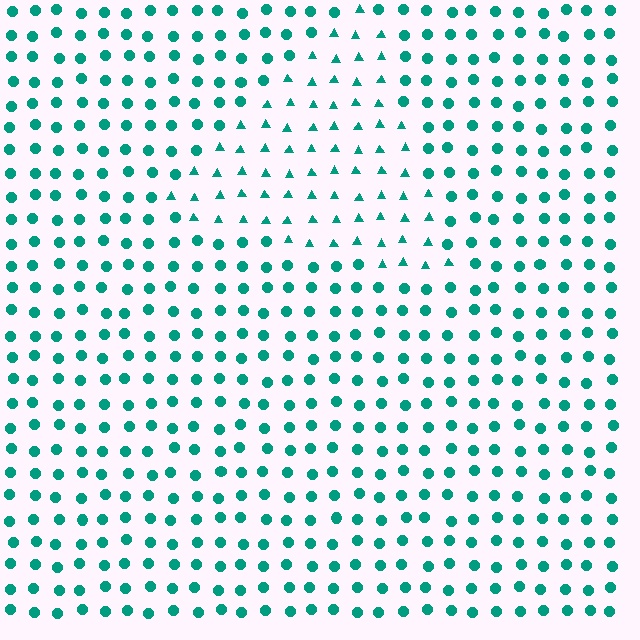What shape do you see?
I see a triangle.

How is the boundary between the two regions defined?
The boundary is defined by a change in element shape: triangles inside vs. circles outside. All elements share the same color and spacing.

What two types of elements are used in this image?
The image uses triangles inside the triangle region and circles outside it.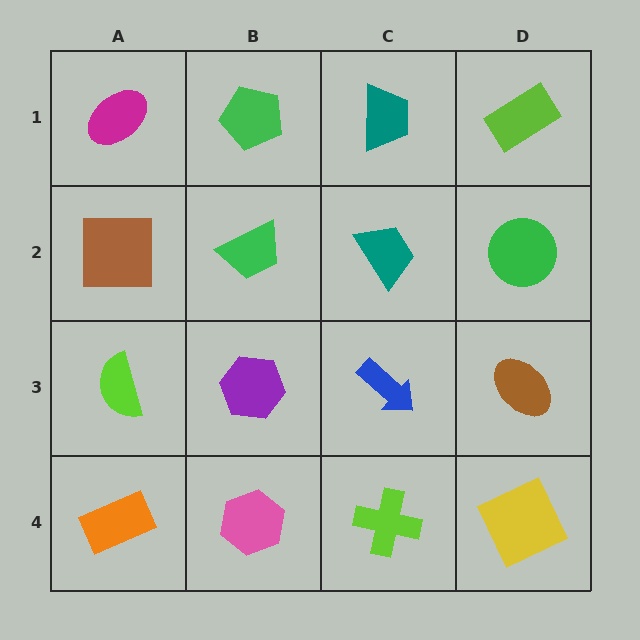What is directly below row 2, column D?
A brown ellipse.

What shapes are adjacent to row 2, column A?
A magenta ellipse (row 1, column A), a lime semicircle (row 3, column A), a green trapezoid (row 2, column B).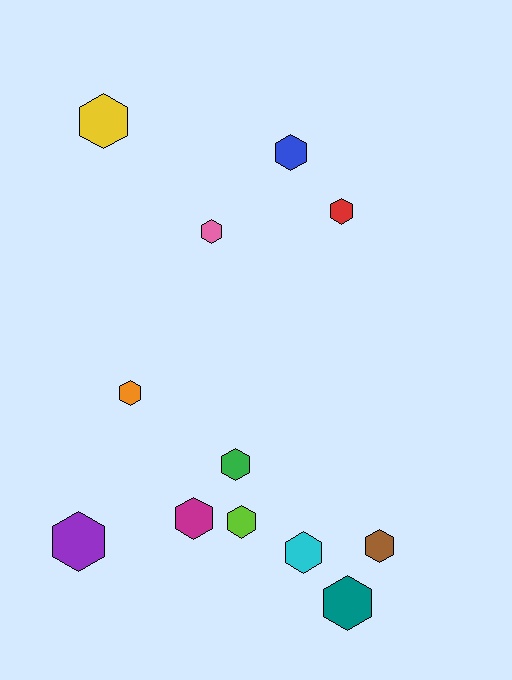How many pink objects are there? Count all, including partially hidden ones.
There is 1 pink object.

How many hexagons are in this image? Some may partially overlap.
There are 12 hexagons.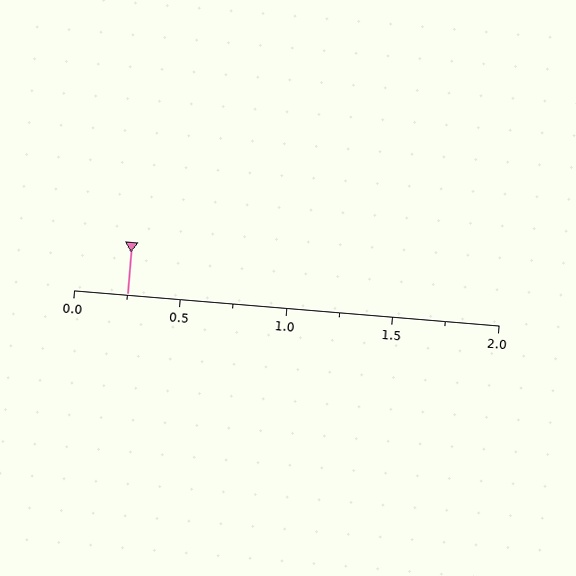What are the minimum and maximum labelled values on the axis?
The axis runs from 0.0 to 2.0.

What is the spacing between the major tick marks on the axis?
The major ticks are spaced 0.5 apart.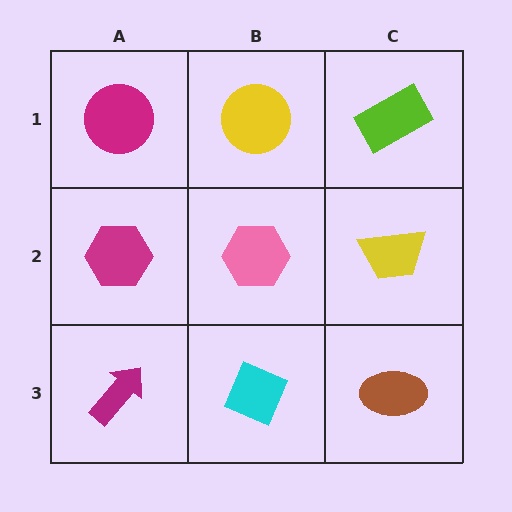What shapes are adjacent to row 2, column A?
A magenta circle (row 1, column A), a magenta arrow (row 3, column A), a pink hexagon (row 2, column B).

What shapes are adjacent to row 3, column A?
A magenta hexagon (row 2, column A), a cyan diamond (row 3, column B).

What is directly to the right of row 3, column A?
A cyan diamond.